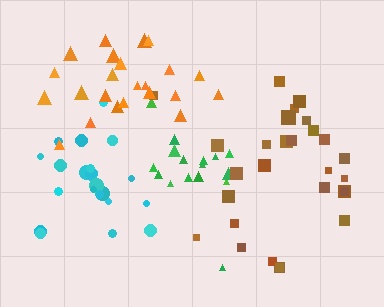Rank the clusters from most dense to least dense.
green, cyan, orange, brown.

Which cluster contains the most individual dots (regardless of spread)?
Brown (28).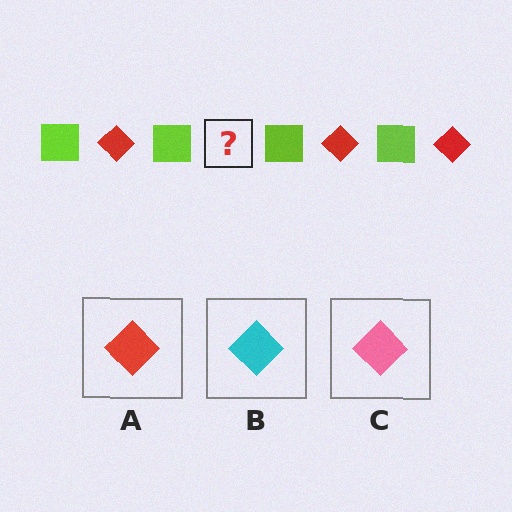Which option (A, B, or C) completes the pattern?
A.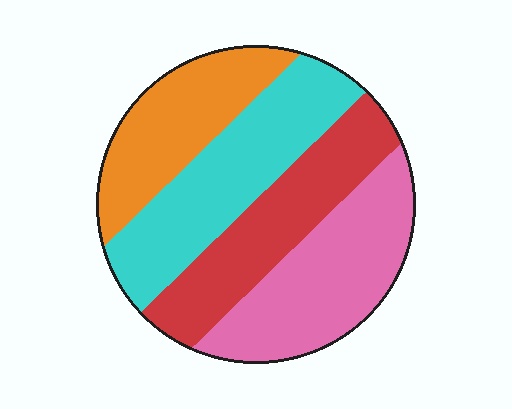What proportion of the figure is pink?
Pink takes up about one quarter (1/4) of the figure.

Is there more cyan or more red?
Cyan.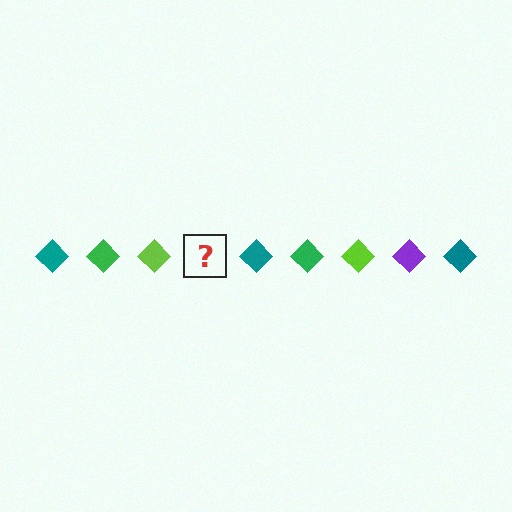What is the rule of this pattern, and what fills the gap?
The rule is that the pattern cycles through teal, green, lime, purple diamonds. The gap should be filled with a purple diamond.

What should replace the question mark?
The question mark should be replaced with a purple diamond.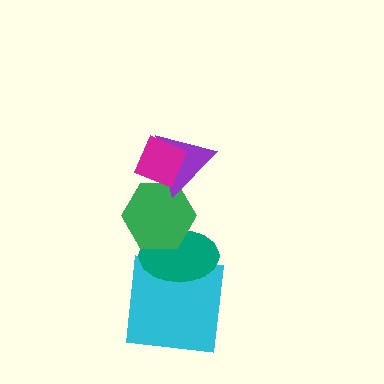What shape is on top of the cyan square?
The teal ellipse is on top of the cyan square.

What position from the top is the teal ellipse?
The teal ellipse is 4th from the top.